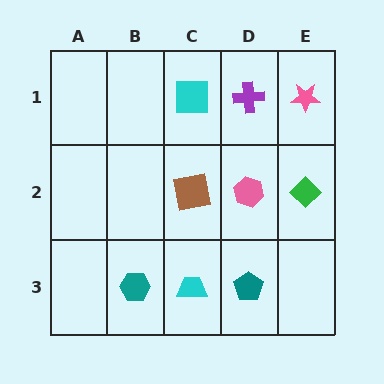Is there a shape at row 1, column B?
No, that cell is empty.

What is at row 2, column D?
A pink hexagon.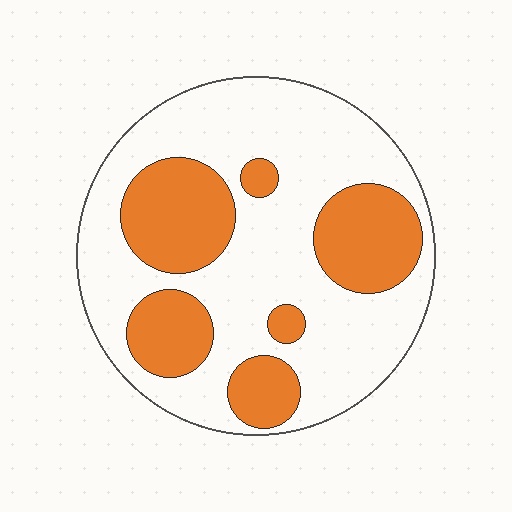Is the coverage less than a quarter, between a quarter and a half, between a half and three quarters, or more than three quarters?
Between a quarter and a half.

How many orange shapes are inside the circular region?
6.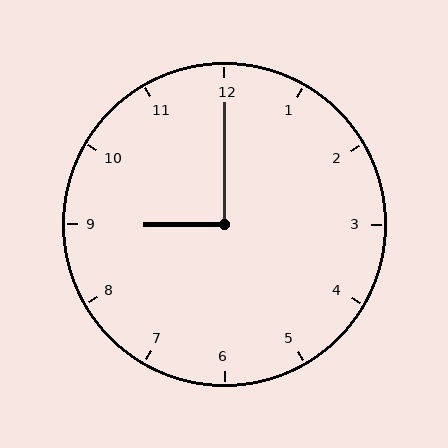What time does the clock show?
9:00.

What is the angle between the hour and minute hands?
Approximately 90 degrees.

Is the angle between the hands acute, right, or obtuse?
It is right.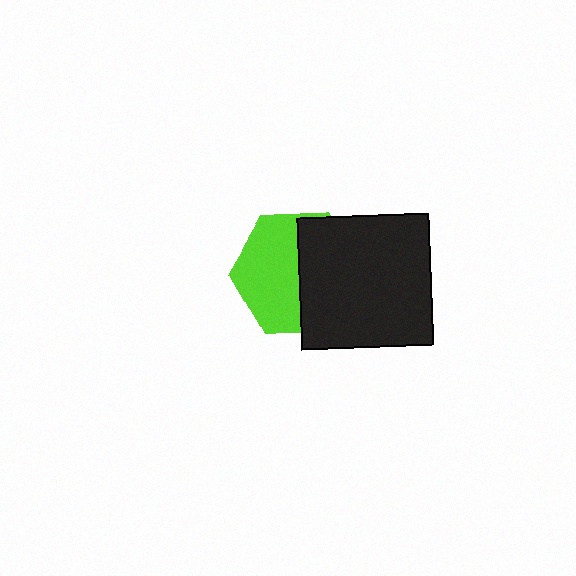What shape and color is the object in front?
The object in front is a black square.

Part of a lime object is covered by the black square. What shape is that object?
It is a hexagon.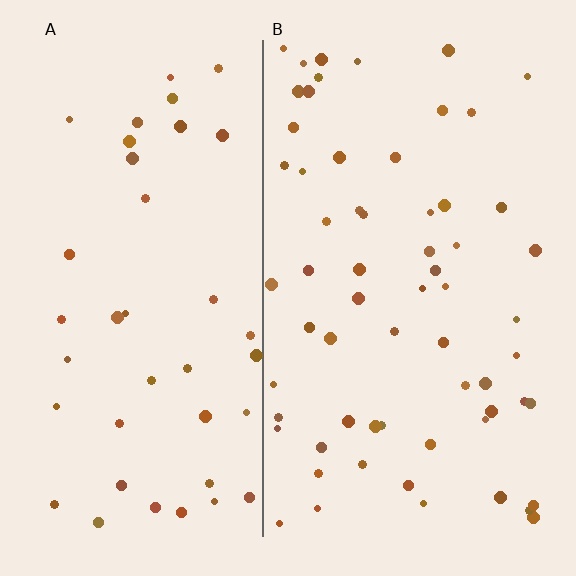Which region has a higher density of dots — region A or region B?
B (the right).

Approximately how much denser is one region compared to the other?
Approximately 1.6× — region B over region A.